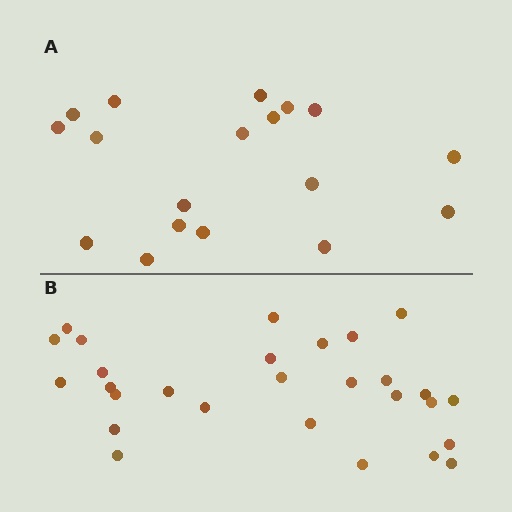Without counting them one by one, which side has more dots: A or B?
Region B (the bottom region) has more dots.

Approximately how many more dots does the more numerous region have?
Region B has roughly 10 or so more dots than region A.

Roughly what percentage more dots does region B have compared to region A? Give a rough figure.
About 55% more.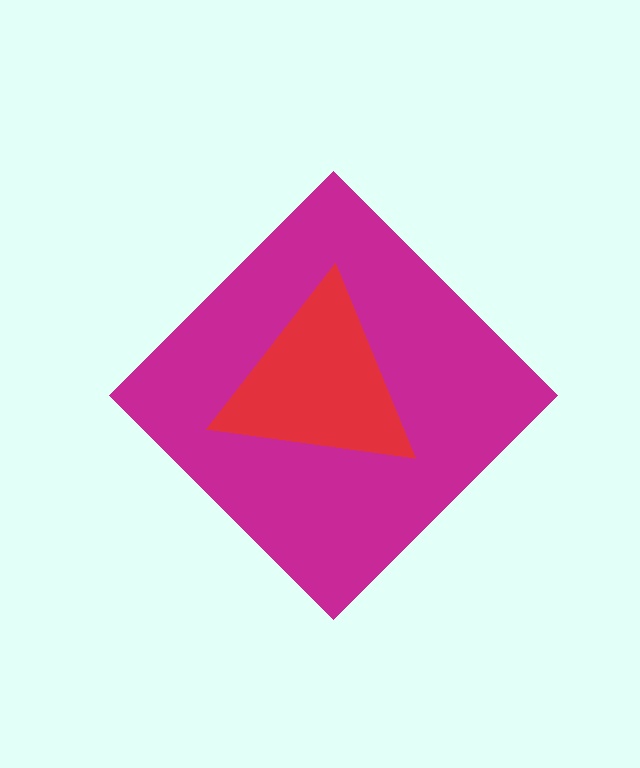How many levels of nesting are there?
2.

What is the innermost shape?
The red triangle.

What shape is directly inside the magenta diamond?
The red triangle.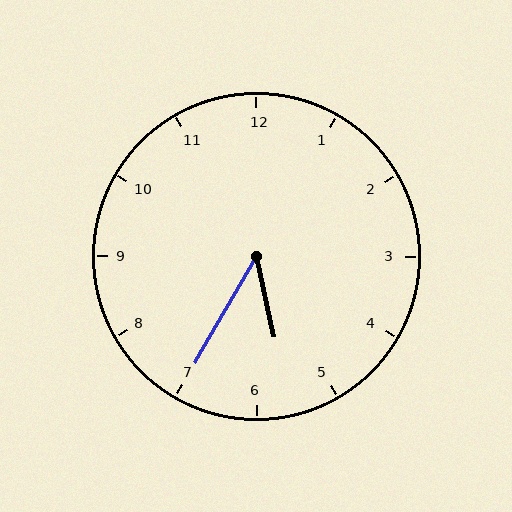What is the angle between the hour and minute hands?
Approximately 42 degrees.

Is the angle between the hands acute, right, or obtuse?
It is acute.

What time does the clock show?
5:35.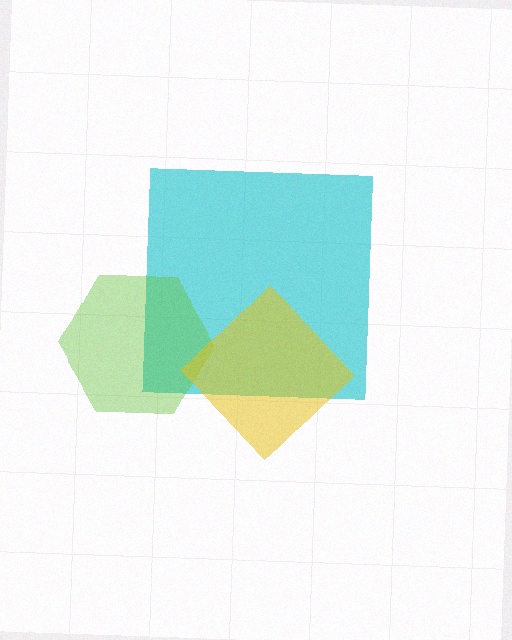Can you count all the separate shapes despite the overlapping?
Yes, there are 3 separate shapes.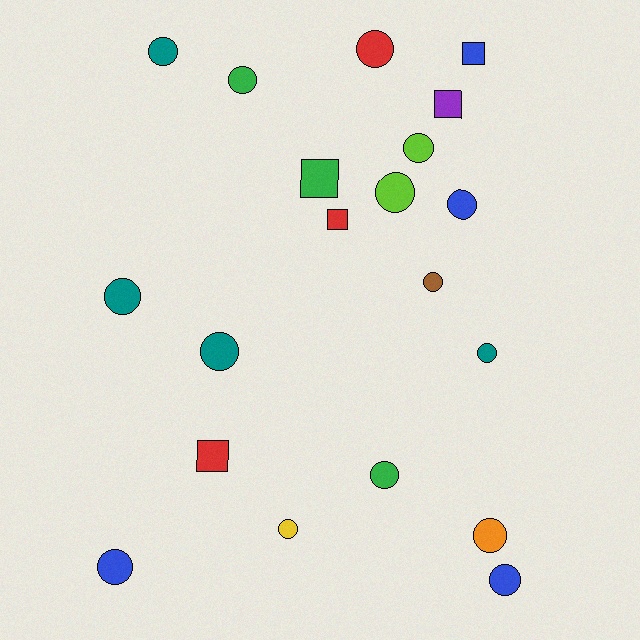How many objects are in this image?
There are 20 objects.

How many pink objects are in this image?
There are no pink objects.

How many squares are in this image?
There are 5 squares.